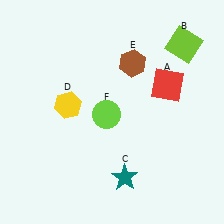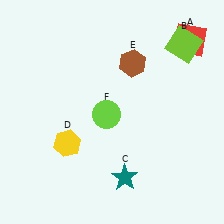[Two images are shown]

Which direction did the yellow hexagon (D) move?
The yellow hexagon (D) moved down.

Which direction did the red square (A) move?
The red square (A) moved up.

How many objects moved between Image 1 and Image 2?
2 objects moved between the two images.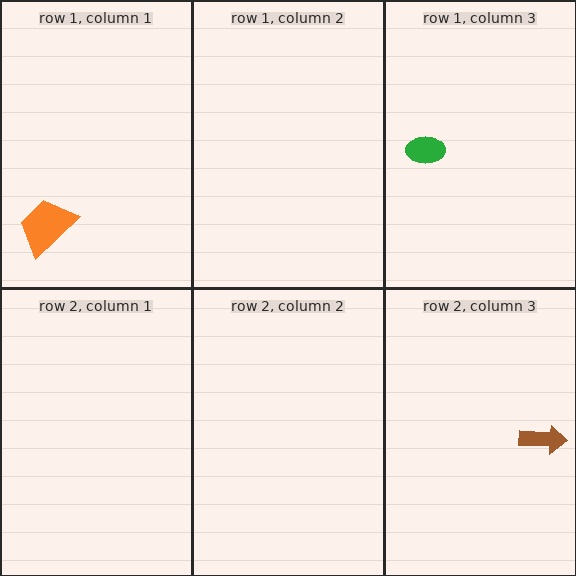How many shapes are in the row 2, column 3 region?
1.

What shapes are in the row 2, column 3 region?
The brown arrow.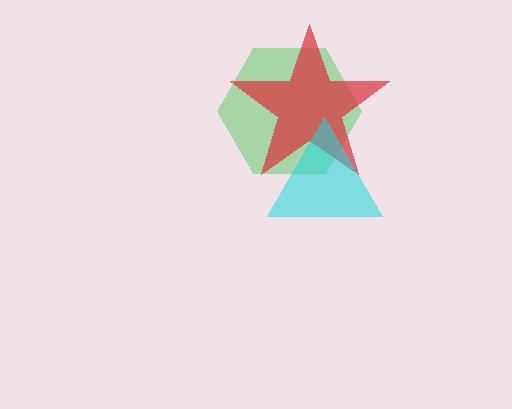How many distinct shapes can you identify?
There are 3 distinct shapes: a green hexagon, a red star, a cyan triangle.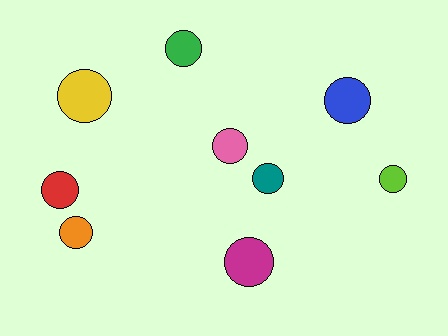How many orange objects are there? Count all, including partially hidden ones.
There is 1 orange object.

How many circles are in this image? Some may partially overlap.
There are 9 circles.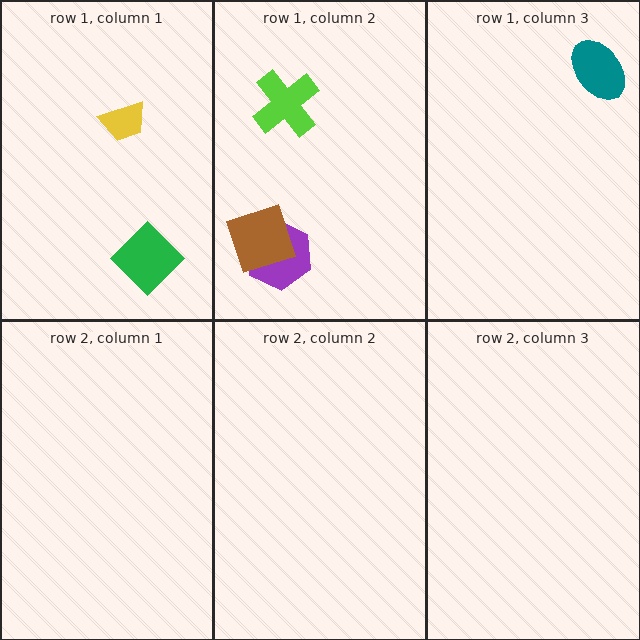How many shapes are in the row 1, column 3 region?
1.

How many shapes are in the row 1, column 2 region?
3.